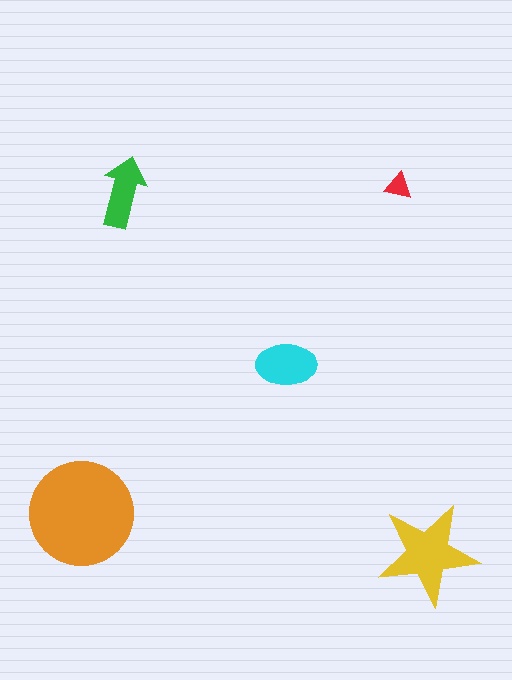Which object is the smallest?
The red triangle.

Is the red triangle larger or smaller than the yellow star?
Smaller.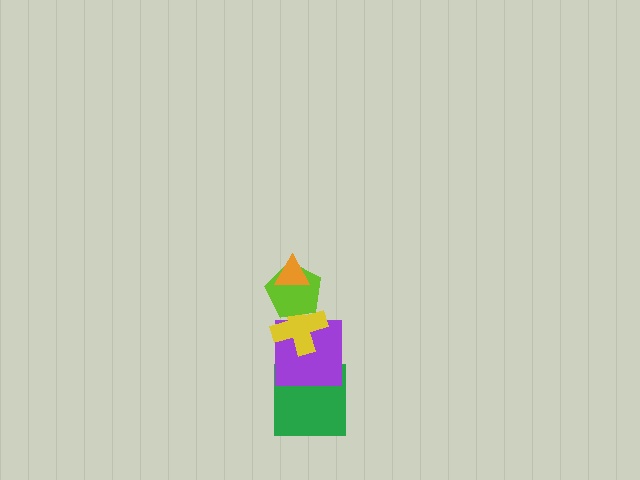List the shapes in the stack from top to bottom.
From top to bottom: the orange triangle, the lime pentagon, the yellow cross, the purple square, the green square.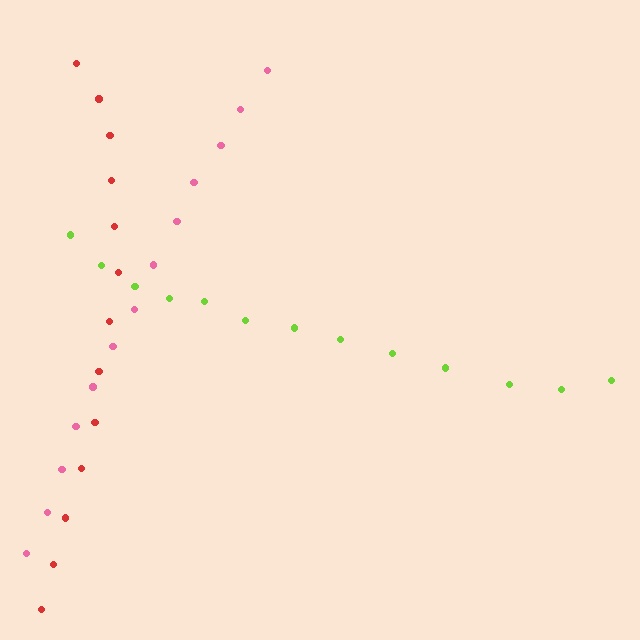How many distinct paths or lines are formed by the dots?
There are 3 distinct paths.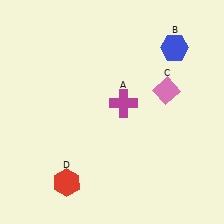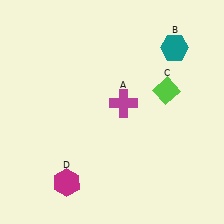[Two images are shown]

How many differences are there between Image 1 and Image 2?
There are 3 differences between the two images.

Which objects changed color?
B changed from blue to teal. C changed from pink to lime. D changed from red to magenta.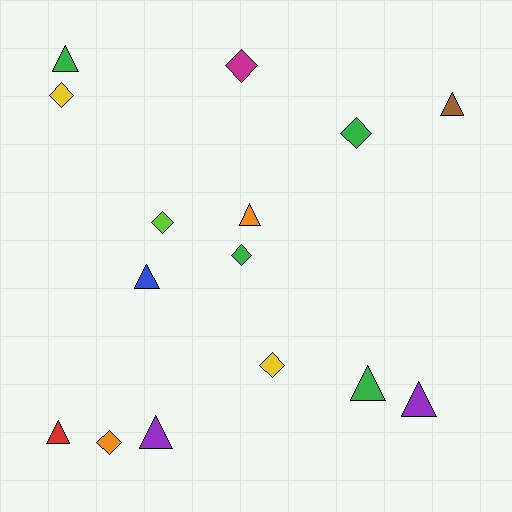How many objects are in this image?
There are 15 objects.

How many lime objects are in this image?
There is 1 lime object.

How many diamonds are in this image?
There are 7 diamonds.